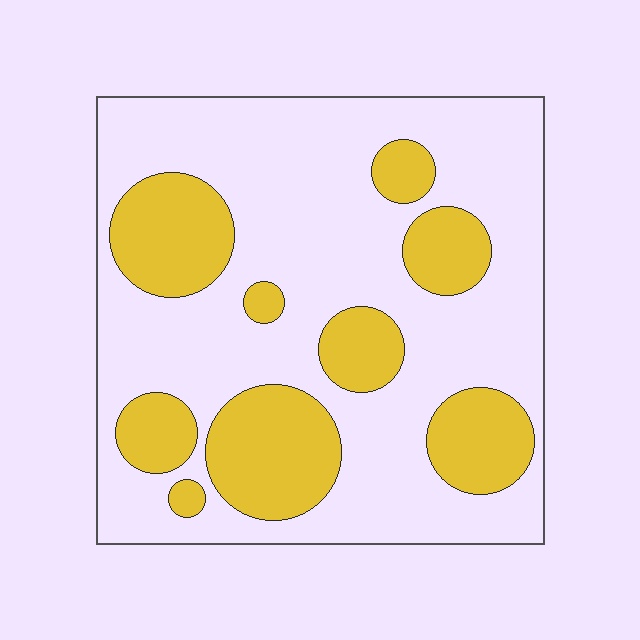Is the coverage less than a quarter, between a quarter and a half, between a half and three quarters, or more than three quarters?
Between a quarter and a half.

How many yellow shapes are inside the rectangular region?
9.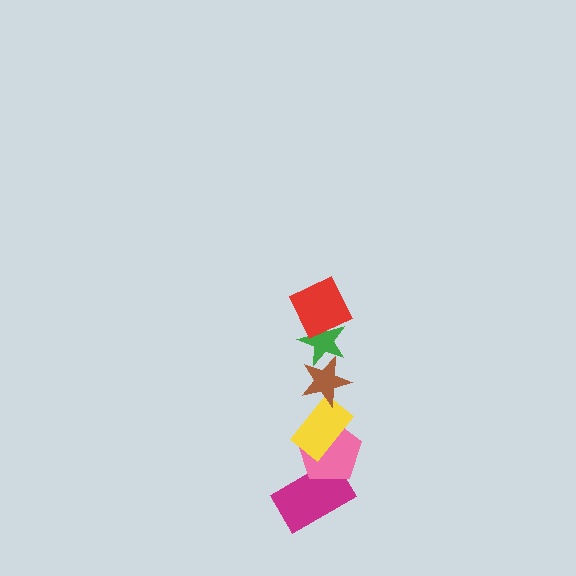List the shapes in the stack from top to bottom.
From top to bottom: the red square, the green star, the brown star, the yellow rectangle, the pink pentagon, the magenta rectangle.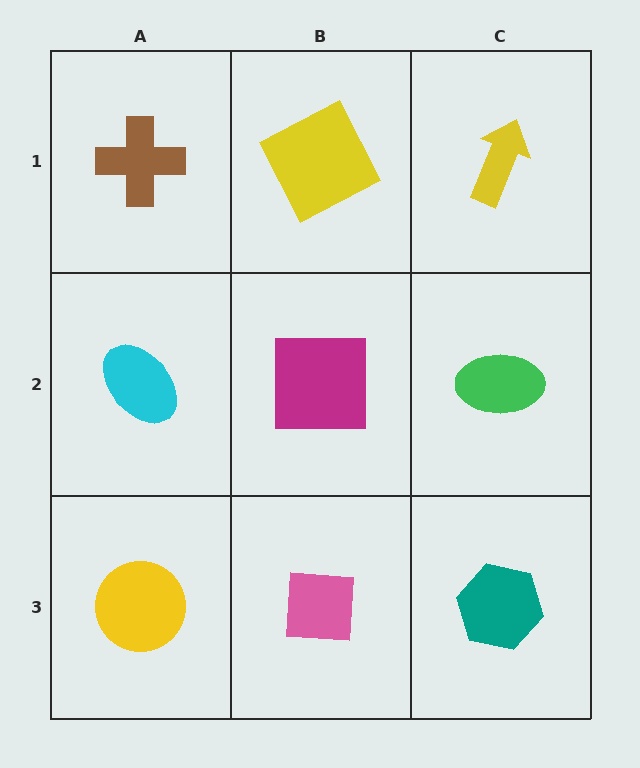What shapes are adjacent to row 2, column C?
A yellow arrow (row 1, column C), a teal hexagon (row 3, column C), a magenta square (row 2, column B).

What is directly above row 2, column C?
A yellow arrow.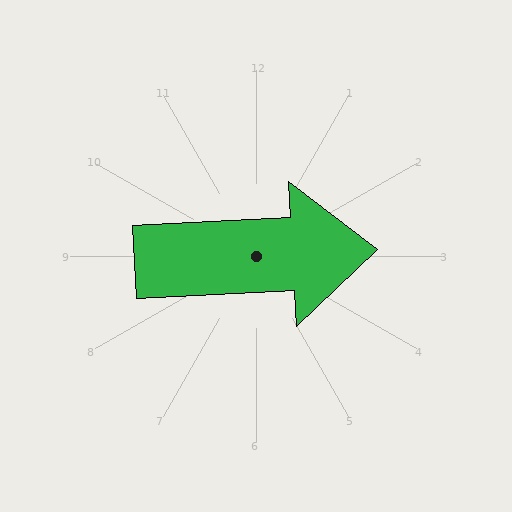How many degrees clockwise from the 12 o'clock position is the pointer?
Approximately 87 degrees.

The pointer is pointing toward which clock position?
Roughly 3 o'clock.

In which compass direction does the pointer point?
East.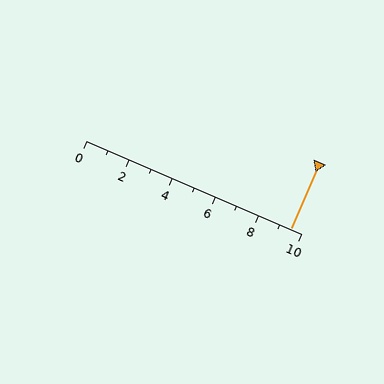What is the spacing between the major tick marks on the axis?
The major ticks are spaced 2 apart.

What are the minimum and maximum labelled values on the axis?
The axis runs from 0 to 10.